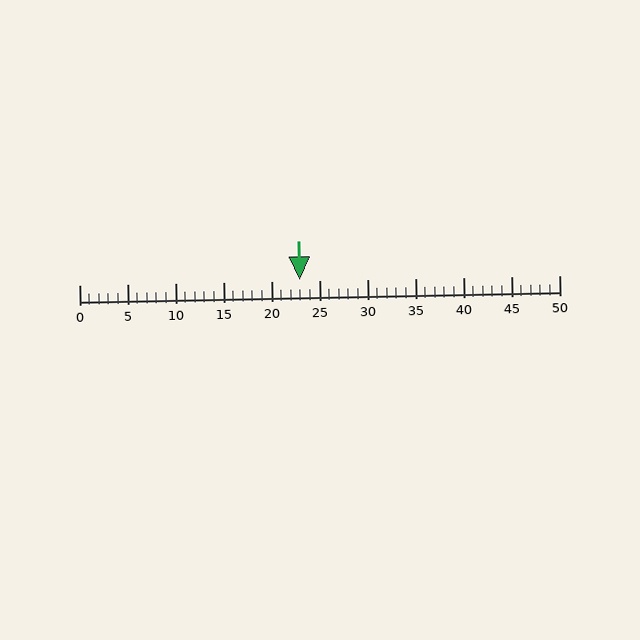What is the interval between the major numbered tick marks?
The major tick marks are spaced 5 units apart.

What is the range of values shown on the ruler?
The ruler shows values from 0 to 50.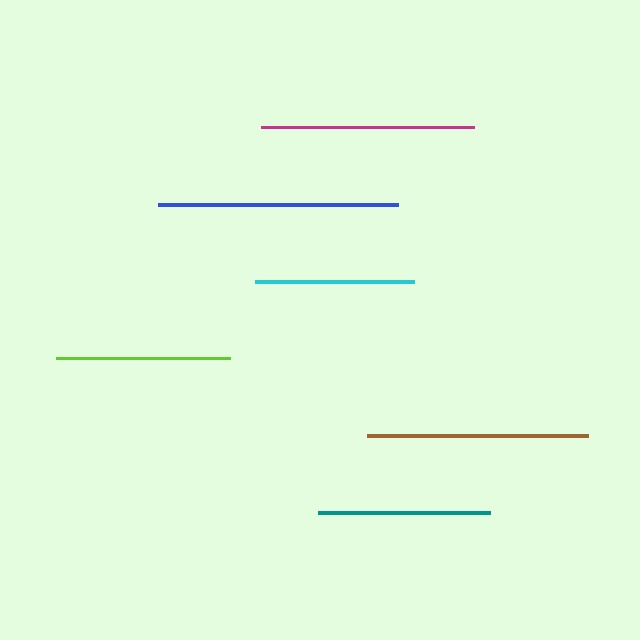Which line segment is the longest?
The blue line is the longest at approximately 240 pixels.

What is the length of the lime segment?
The lime segment is approximately 174 pixels long.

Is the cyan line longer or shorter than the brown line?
The brown line is longer than the cyan line.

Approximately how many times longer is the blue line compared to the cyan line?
The blue line is approximately 1.5 times the length of the cyan line.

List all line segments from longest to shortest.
From longest to shortest: blue, brown, magenta, lime, teal, cyan.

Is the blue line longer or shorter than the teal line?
The blue line is longer than the teal line.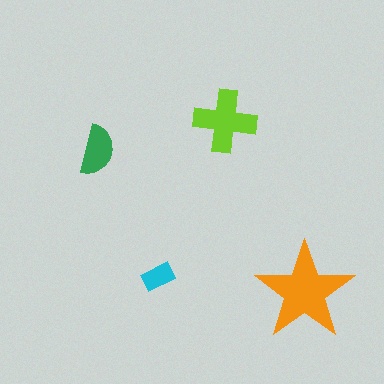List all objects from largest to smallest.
The orange star, the lime cross, the green semicircle, the cyan rectangle.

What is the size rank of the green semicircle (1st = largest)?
3rd.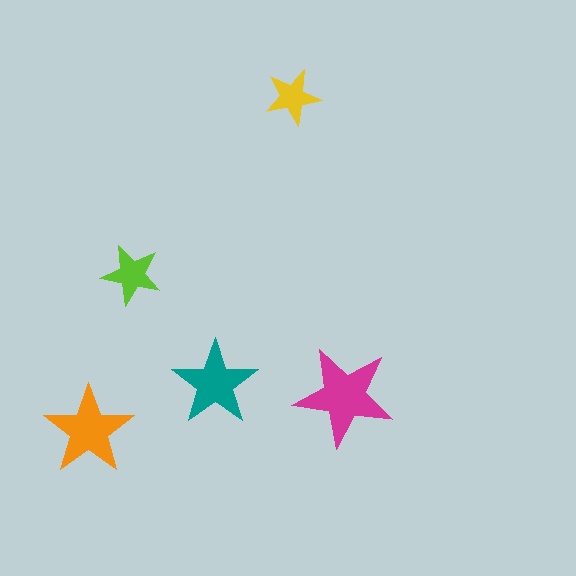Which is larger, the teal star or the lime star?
The teal one.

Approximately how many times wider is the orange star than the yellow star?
About 1.5 times wider.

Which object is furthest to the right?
The magenta star is rightmost.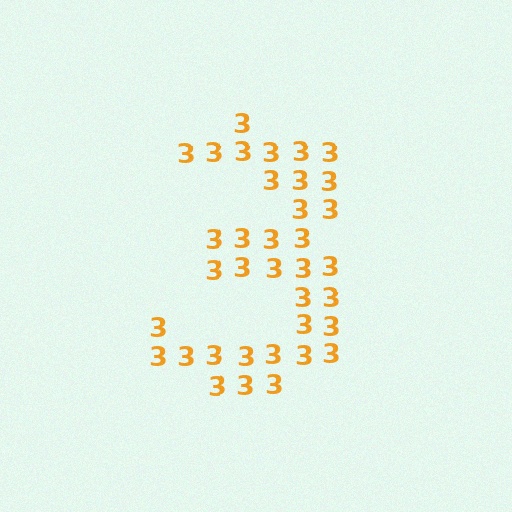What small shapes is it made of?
It is made of small digit 3's.